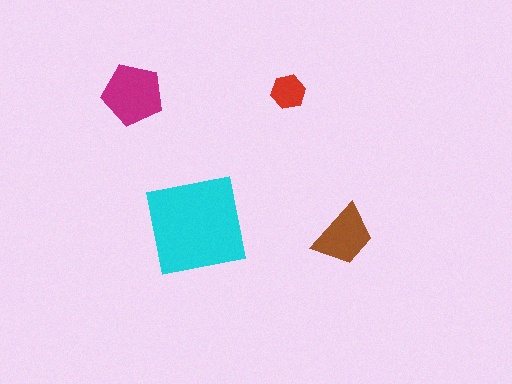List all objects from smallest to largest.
The red hexagon, the brown trapezoid, the magenta pentagon, the cyan square.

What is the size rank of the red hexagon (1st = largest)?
4th.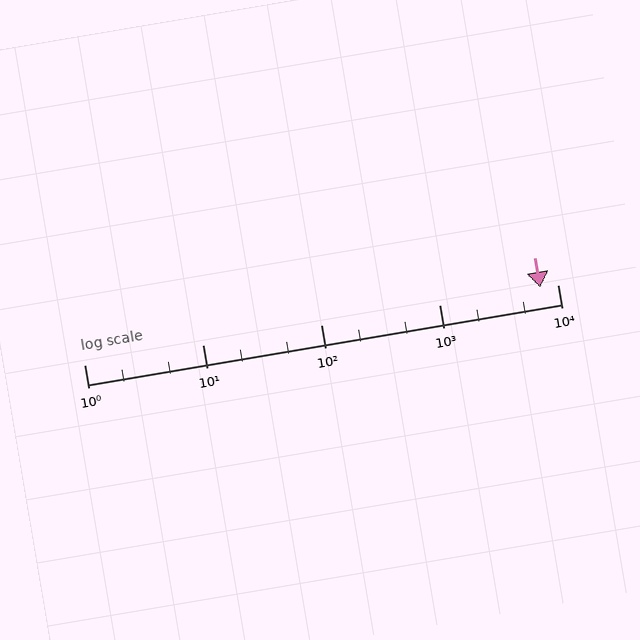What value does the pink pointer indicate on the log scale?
The pointer indicates approximately 7100.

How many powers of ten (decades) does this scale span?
The scale spans 4 decades, from 1 to 10000.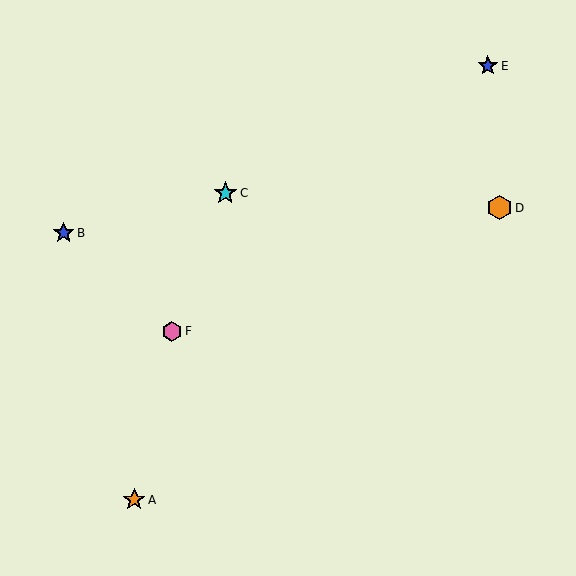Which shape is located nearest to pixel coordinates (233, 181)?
The cyan star (labeled C) at (225, 193) is nearest to that location.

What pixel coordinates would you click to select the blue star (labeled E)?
Click at (488, 66) to select the blue star E.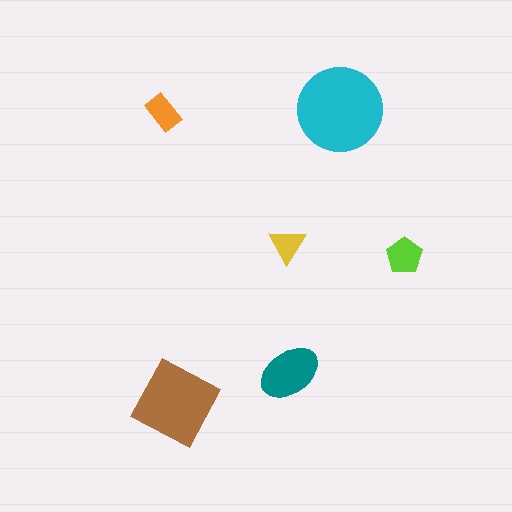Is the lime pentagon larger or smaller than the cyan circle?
Smaller.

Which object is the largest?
The cyan circle.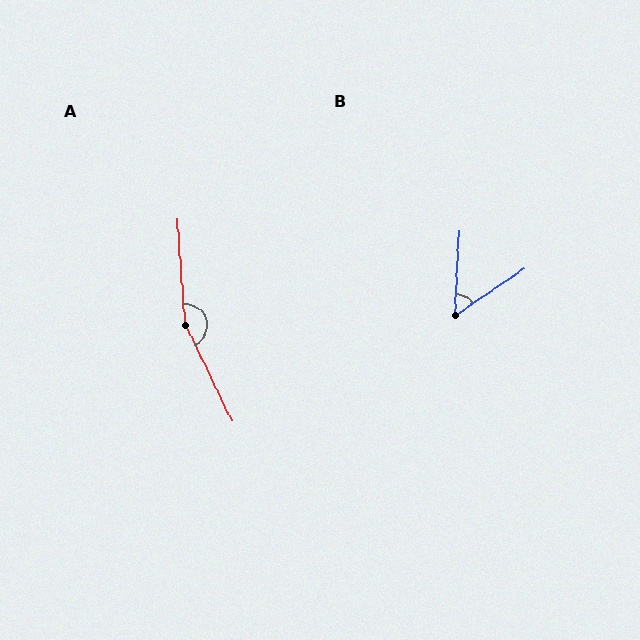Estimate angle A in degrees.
Approximately 159 degrees.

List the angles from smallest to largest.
B (53°), A (159°).